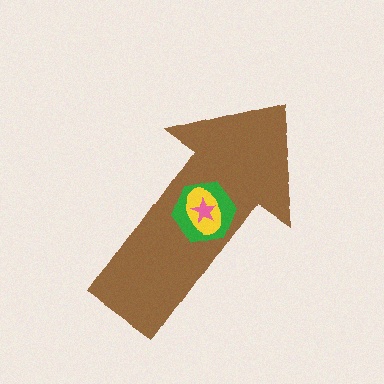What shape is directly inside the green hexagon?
The yellow ellipse.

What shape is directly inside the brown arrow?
The green hexagon.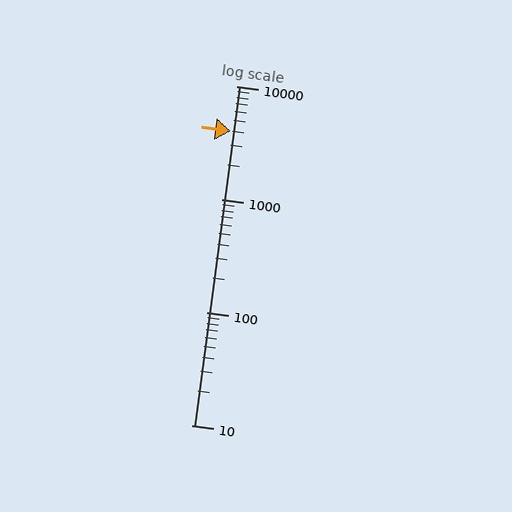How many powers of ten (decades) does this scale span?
The scale spans 3 decades, from 10 to 10000.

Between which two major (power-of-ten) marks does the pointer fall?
The pointer is between 1000 and 10000.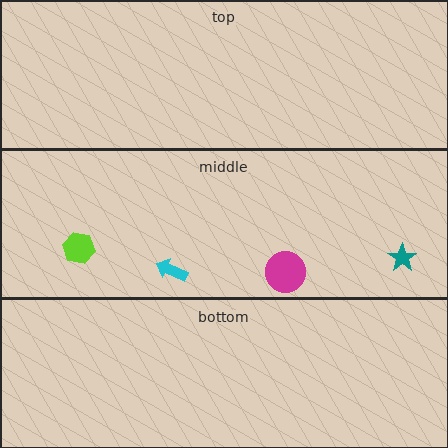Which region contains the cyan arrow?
The middle region.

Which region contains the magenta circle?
The middle region.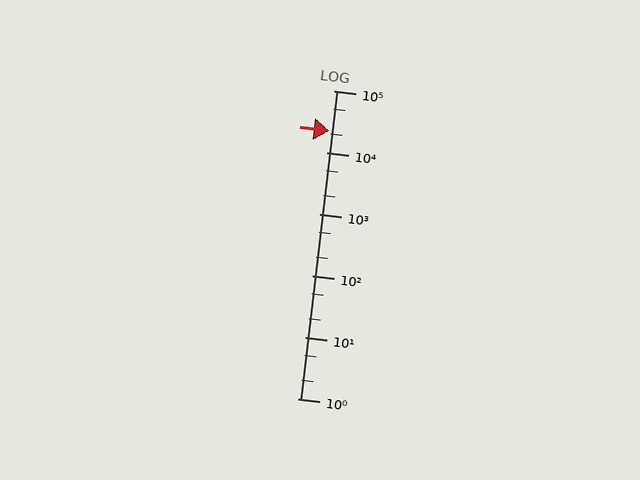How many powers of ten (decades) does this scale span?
The scale spans 5 decades, from 1 to 100000.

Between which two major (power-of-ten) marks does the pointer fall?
The pointer is between 10000 and 100000.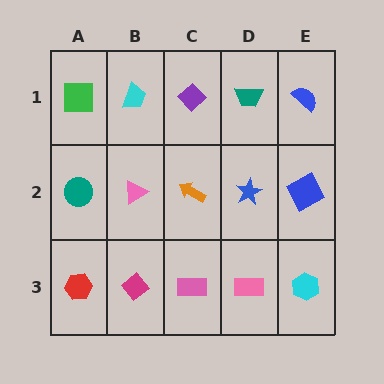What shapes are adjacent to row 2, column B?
A cyan trapezoid (row 1, column B), a magenta diamond (row 3, column B), a teal circle (row 2, column A), an orange arrow (row 2, column C).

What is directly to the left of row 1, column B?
A green square.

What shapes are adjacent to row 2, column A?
A green square (row 1, column A), a red hexagon (row 3, column A), a pink triangle (row 2, column B).